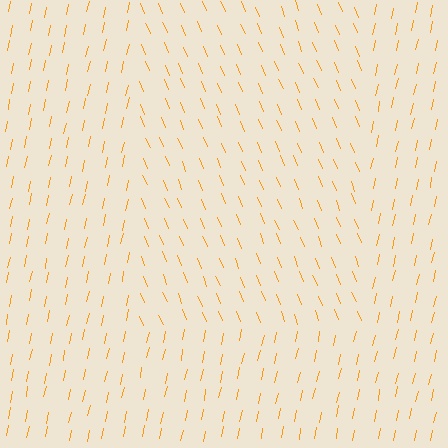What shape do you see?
I see a rectangle.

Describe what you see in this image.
The image is filled with small orange line segments. A rectangle region in the image has lines oriented differently from the surrounding lines, creating a visible texture boundary.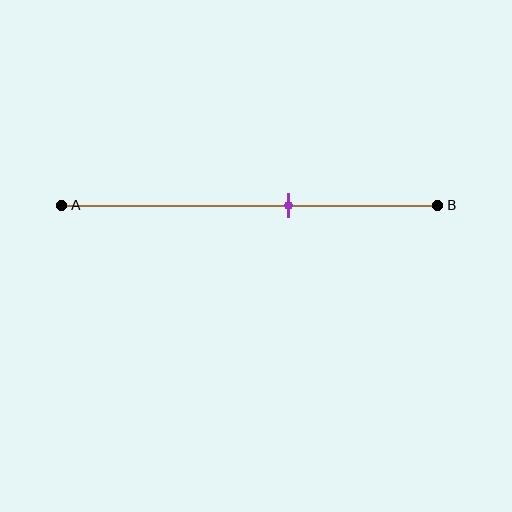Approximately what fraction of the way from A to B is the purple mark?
The purple mark is approximately 60% of the way from A to B.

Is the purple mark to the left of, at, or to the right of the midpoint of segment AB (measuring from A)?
The purple mark is to the right of the midpoint of segment AB.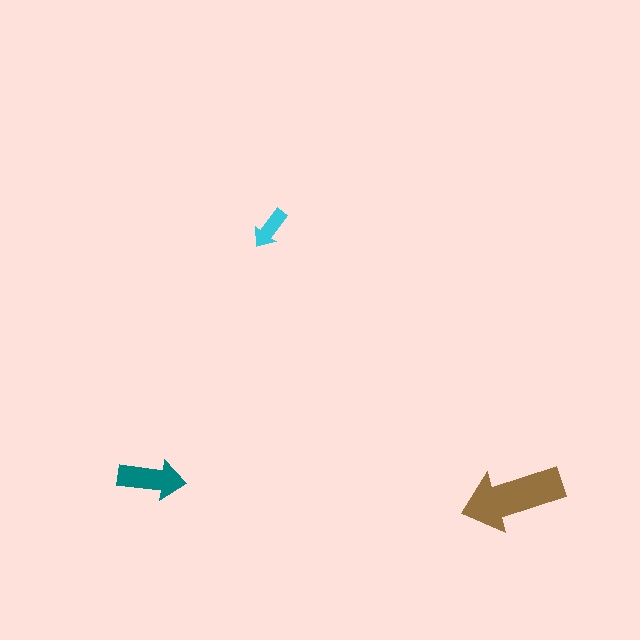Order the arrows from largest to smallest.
the brown one, the teal one, the cyan one.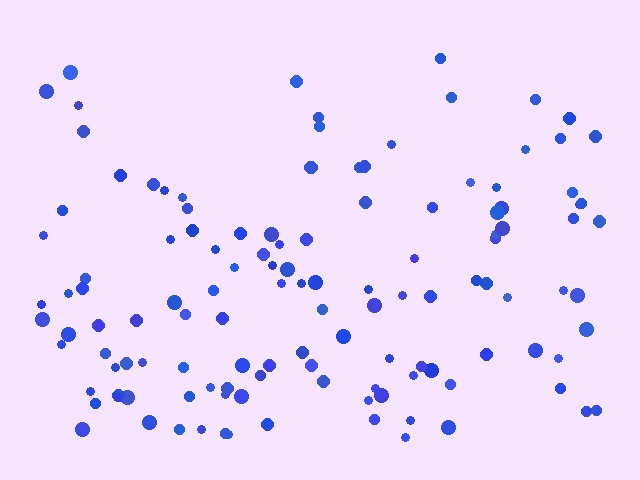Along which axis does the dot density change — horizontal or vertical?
Vertical.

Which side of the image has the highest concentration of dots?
The bottom.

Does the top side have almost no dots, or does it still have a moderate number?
Still a moderate number, just noticeably fewer than the bottom.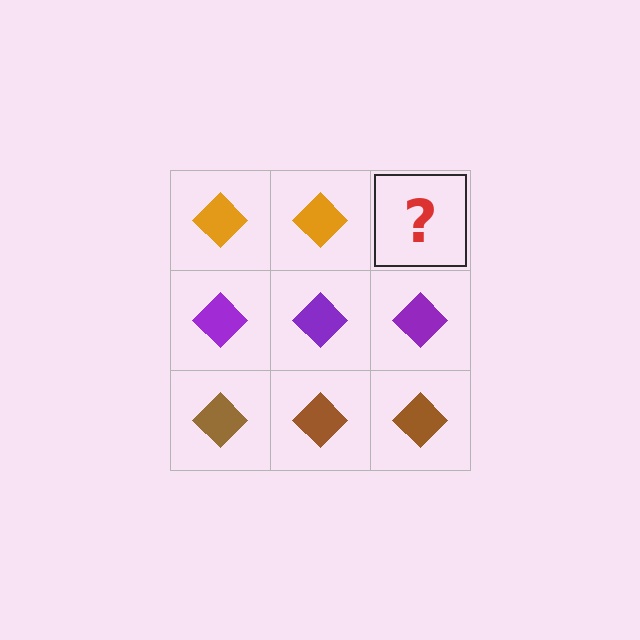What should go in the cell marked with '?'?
The missing cell should contain an orange diamond.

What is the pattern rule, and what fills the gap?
The rule is that each row has a consistent color. The gap should be filled with an orange diamond.